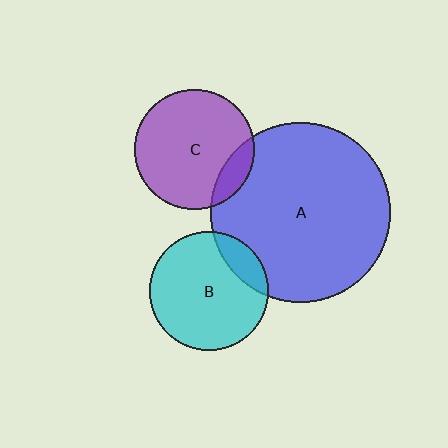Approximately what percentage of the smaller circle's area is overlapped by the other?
Approximately 15%.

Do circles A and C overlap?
Yes.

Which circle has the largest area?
Circle A (blue).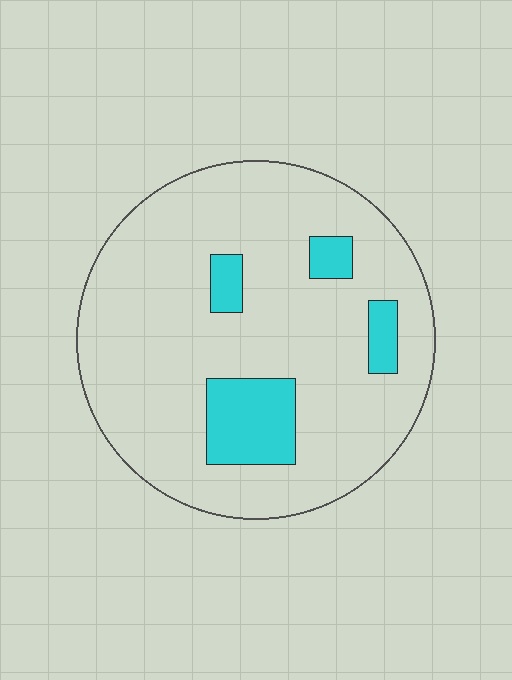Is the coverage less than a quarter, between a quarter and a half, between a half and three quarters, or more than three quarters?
Less than a quarter.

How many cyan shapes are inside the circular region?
4.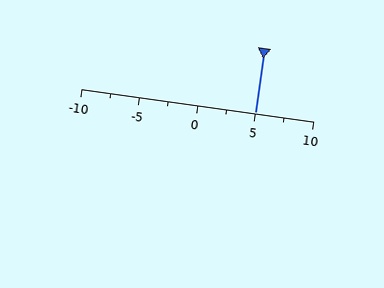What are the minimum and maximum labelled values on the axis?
The axis runs from -10 to 10.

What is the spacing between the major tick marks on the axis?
The major ticks are spaced 5 apart.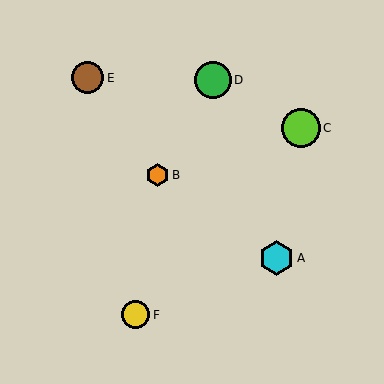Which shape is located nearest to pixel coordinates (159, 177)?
The orange hexagon (labeled B) at (158, 175) is nearest to that location.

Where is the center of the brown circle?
The center of the brown circle is at (88, 78).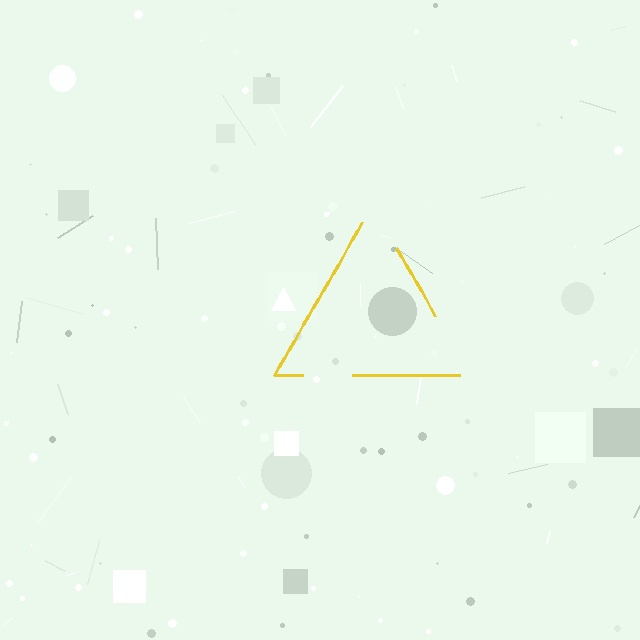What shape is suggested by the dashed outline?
The dashed outline suggests a triangle.